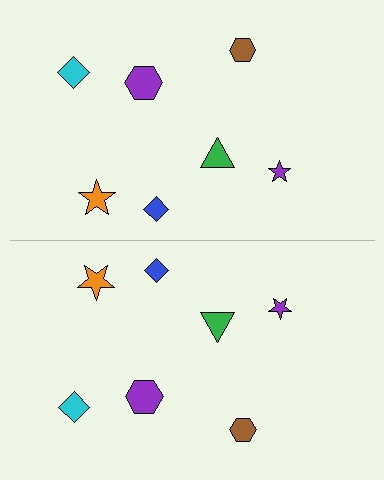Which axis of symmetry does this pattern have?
The pattern has a horizontal axis of symmetry running through the center of the image.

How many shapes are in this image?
There are 14 shapes in this image.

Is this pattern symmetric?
Yes, this pattern has bilateral (reflection) symmetry.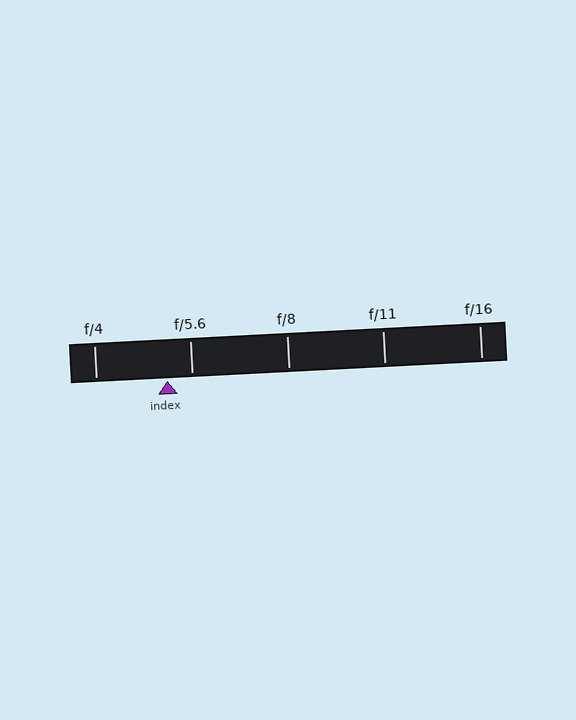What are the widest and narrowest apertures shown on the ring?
The widest aperture shown is f/4 and the narrowest is f/16.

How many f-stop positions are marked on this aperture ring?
There are 5 f-stop positions marked.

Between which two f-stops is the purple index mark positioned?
The index mark is between f/4 and f/5.6.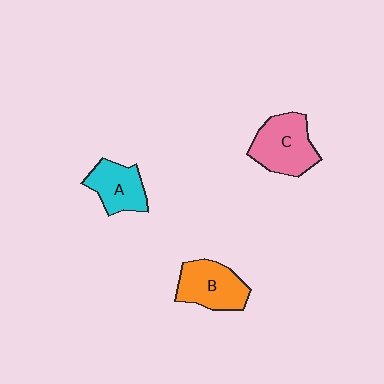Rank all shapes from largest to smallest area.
From largest to smallest: C (pink), B (orange), A (cyan).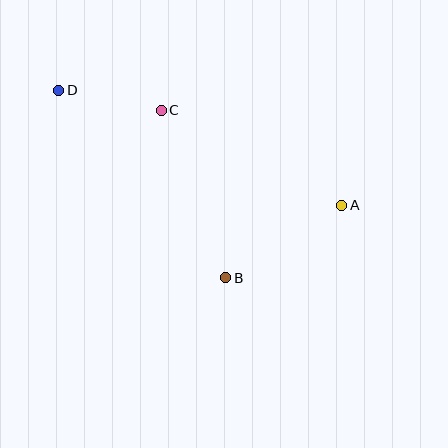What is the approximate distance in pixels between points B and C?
The distance between B and C is approximately 179 pixels.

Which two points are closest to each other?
Points C and D are closest to each other.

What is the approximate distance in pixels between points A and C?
The distance between A and C is approximately 204 pixels.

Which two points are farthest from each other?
Points A and D are farthest from each other.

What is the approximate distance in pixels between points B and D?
The distance between B and D is approximately 251 pixels.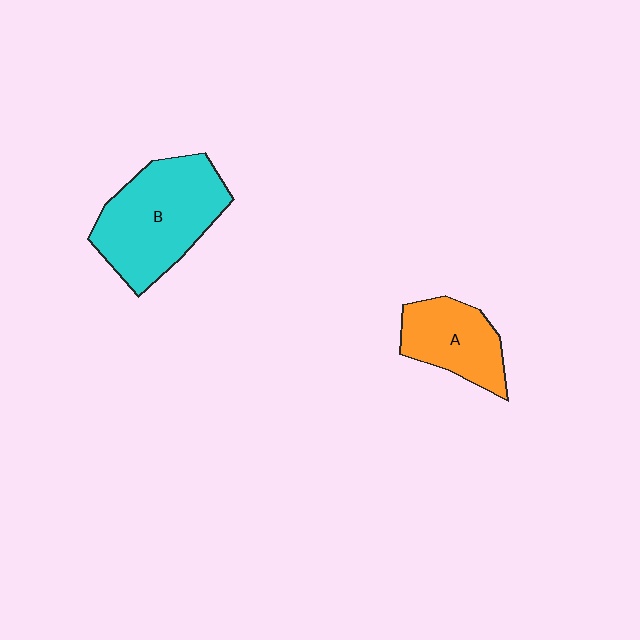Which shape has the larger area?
Shape B (cyan).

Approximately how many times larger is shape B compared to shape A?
Approximately 1.7 times.